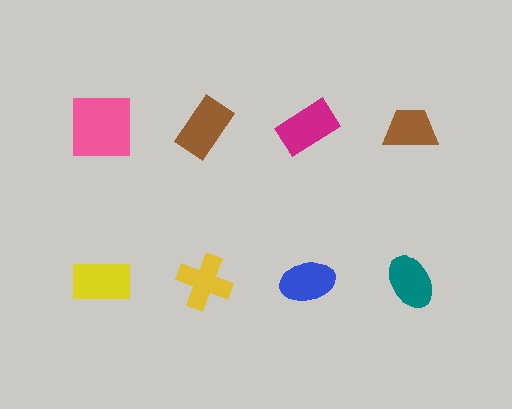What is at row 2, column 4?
A teal ellipse.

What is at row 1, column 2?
A brown rectangle.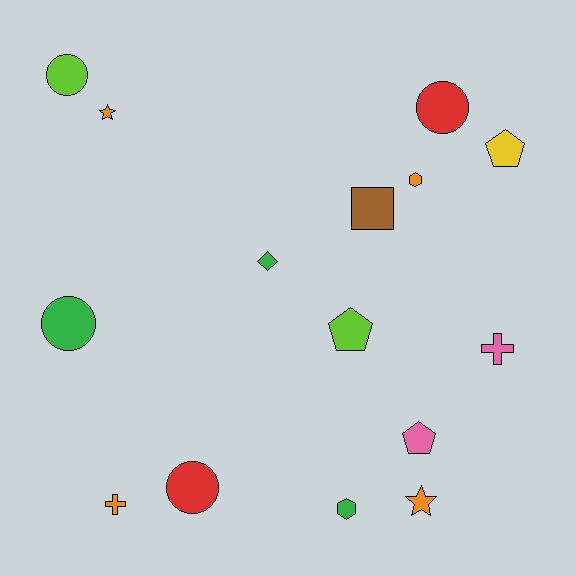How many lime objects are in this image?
There are 2 lime objects.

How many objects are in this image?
There are 15 objects.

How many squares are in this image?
There is 1 square.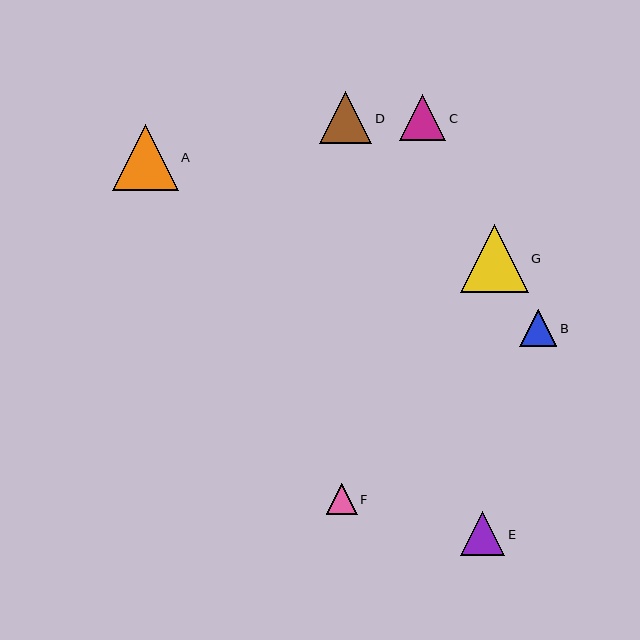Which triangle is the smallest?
Triangle F is the smallest with a size of approximately 31 pixels.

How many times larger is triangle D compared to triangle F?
Triangle D is approximately 1.7 times the size of triangle F.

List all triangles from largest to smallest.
From largest to smallest: G, A, D, C, E, B, F.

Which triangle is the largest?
Triangle G is the largest with a size of approximately 67 pixels.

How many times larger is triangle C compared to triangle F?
Triangle C is approximately 1.5 times the size of triangle F.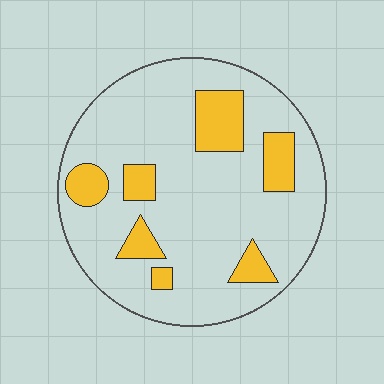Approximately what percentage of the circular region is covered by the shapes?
Approximately 20%.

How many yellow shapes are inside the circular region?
7.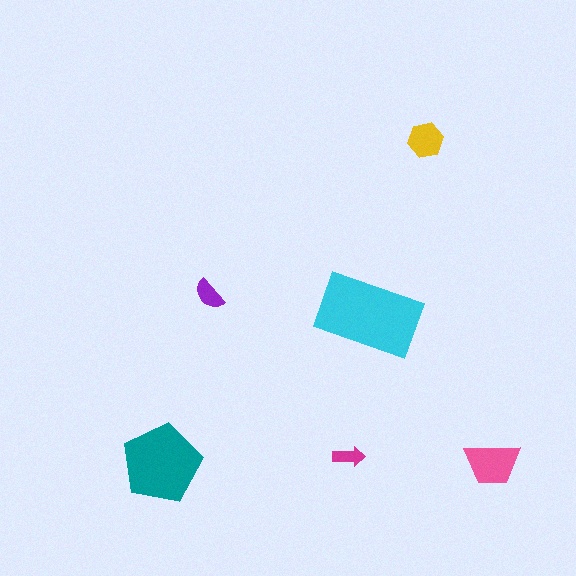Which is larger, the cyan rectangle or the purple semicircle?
The cyan rectangle.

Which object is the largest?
The cyan rectangle.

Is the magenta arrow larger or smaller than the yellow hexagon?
Smaller.